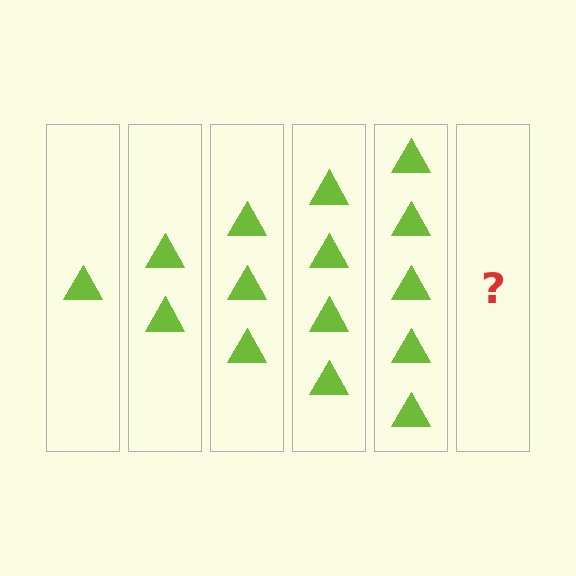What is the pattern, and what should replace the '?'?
The pattern is that each step adds one more triangle. The '?' should be 6 triangles.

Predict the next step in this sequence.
The next step is 6 triangles.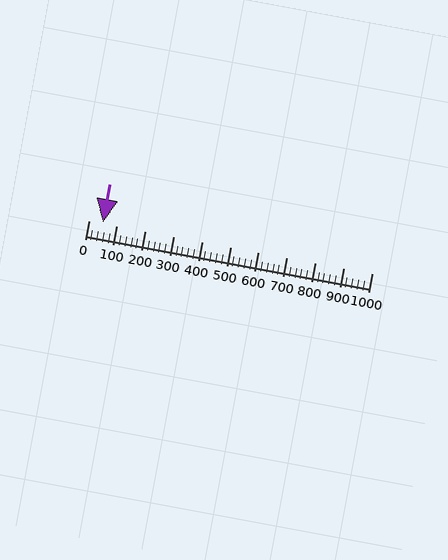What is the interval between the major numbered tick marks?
The major tick marks are spaced 100 units apart.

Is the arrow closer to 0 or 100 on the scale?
The arrow is closer to 0.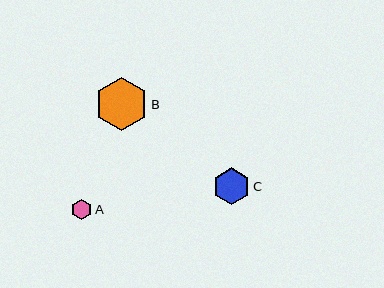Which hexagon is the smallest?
Hexagon A is the smallest with a size of approximately 20 pixels.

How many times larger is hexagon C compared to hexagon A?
Hexagon C is approximately 1.8 times the size of hexagon A.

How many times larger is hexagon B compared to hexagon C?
Hexagon B is approximately 1.4 times the size of hexagon C.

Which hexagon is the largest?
Hexagon B is the largest with a size of approximately 54 pixels.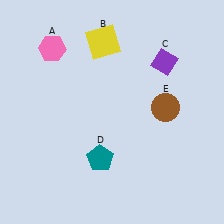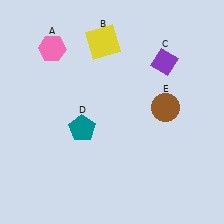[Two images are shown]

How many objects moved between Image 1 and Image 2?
1 object moved between the two images.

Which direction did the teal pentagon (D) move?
The teal pentagon (D) moved up.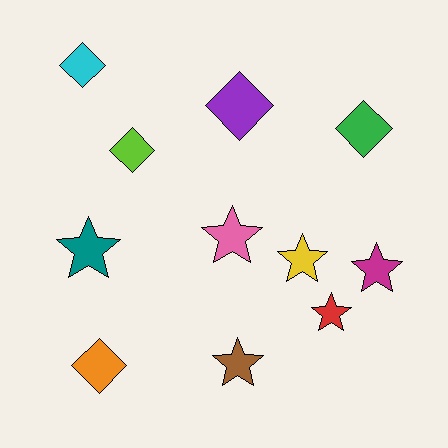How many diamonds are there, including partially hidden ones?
There are 5 diamonds.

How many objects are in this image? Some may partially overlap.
There are 11 objects.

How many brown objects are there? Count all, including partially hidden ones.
There is 1 brown object.